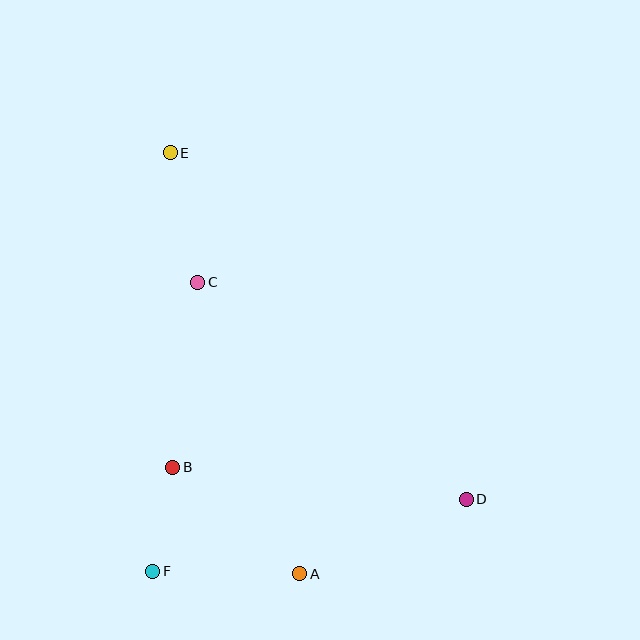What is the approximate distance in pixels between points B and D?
The distance between B and D is approximately 295 pixels.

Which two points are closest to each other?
Points B and F are closest to each other.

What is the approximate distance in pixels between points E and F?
The distance between E and F is approximately 419 pixels.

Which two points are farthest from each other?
Points D and E are farthest from each other.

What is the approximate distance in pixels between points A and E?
The distance between A and E is approximately 441 pixels.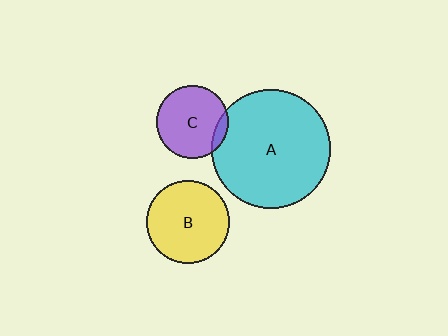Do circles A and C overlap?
Yes.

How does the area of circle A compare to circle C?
Approximately 2.7 times.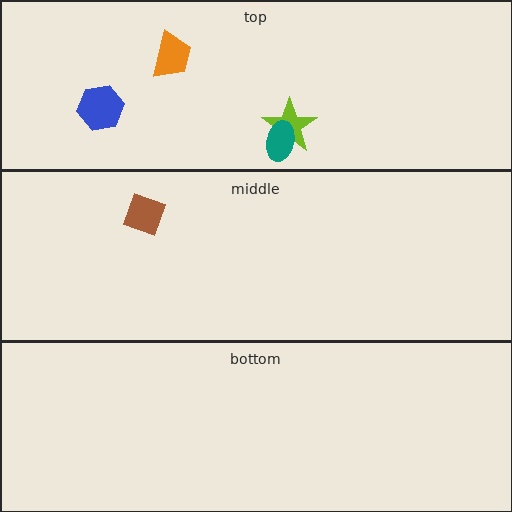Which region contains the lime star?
The top region.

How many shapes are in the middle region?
1.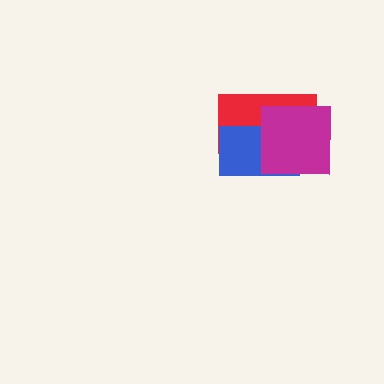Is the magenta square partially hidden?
No, no other shape covers it.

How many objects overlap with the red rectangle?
2 objects overlap with the red rectangle.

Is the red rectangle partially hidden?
Yes, it is partially covered by another shape.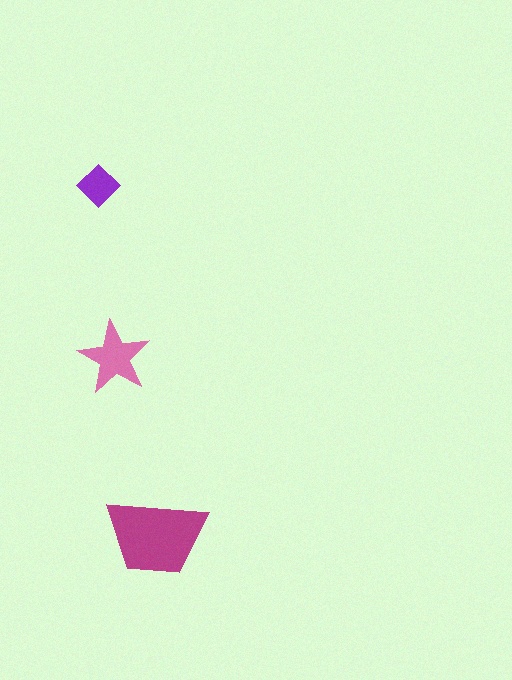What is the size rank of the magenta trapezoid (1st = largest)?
1st.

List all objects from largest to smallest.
The magenta trapezoid, the pink star, the purple diamond.